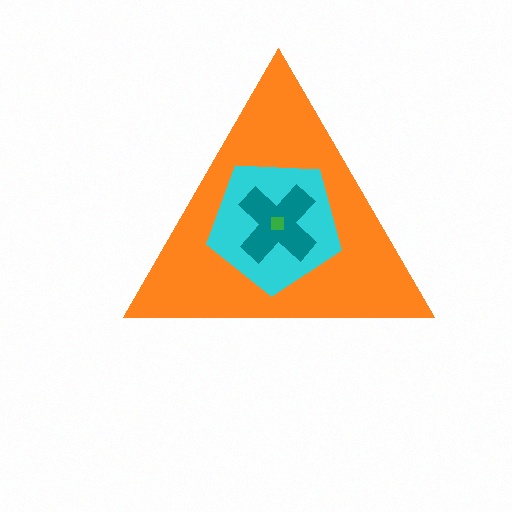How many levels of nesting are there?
4.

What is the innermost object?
The green square.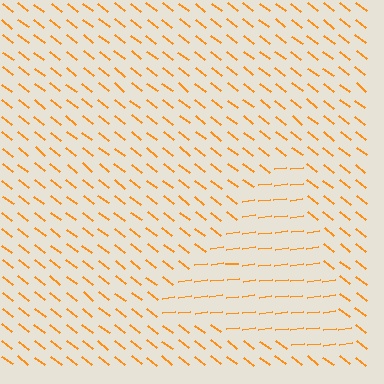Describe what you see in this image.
The image is filled with small orange line segments. A triangle region in the image has lines oriented differently from the surrounding lines, creating a visible texture boundary.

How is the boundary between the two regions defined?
The boundary is defined purely by a change in line orientation (approximately 45 degrees difference). All lines are the same color and thickness.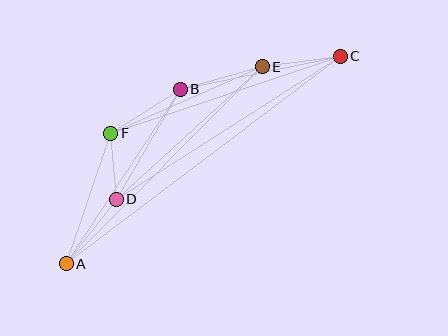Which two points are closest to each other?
Points D and F are closest to each other.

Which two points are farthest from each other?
Points A and C are farthest from each other.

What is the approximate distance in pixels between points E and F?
The distance between E and F is approximately 166 pixels.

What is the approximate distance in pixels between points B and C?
The distance between B and C is approximately 163 pixels.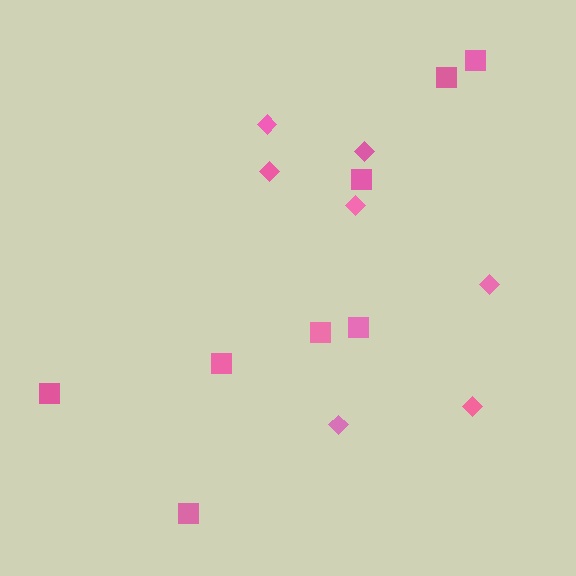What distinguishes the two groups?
There are 2 groups: one group of diamonds (7) and one group of squares (8).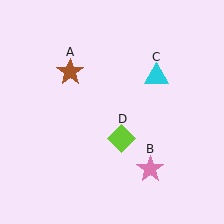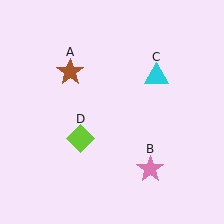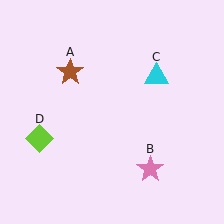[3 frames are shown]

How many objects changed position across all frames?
1 object changed position: lime diamond (object D).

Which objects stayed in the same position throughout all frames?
Brown star (object A) and pink star (object B) and cyan triangle (object C) remained stationary.